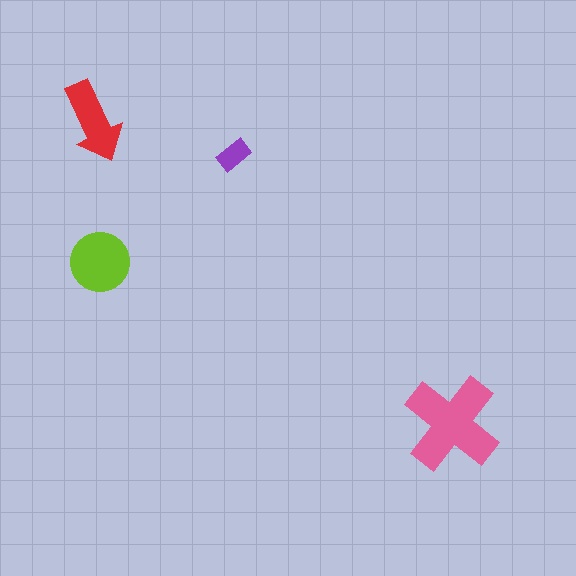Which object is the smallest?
The purple rectangle.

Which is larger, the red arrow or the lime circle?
The lime circle.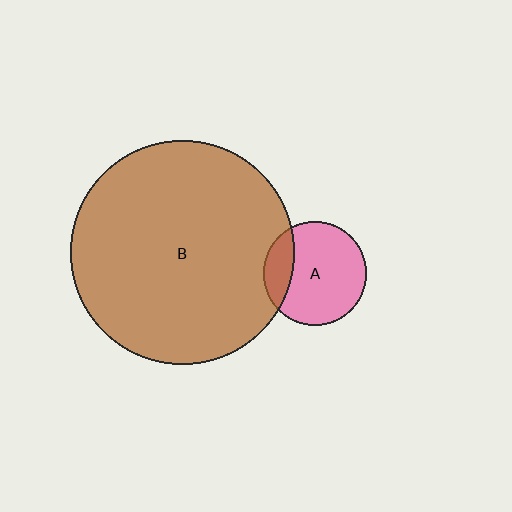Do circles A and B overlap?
Yes.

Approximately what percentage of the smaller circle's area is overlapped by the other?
Approximately 20%.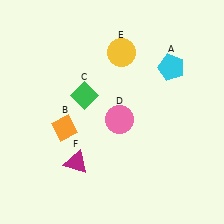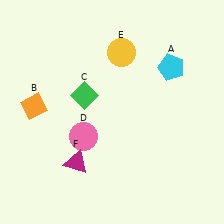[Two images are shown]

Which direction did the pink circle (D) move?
The pink circle (D) moved left.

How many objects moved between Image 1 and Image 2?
2 objects moved between the two images.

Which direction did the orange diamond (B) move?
The orange diamond (B) moved left.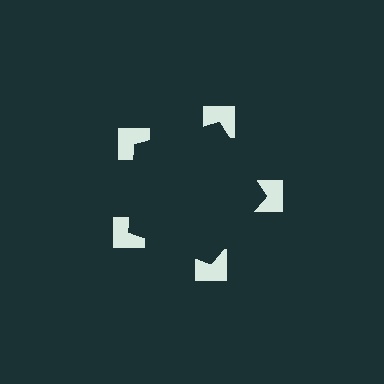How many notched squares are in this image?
There are 5 — one at each vertex of the illusory pentagon.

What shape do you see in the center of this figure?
An illusory pentagon — its edges are inferred from the aligned wedge cuts in the notched squares, not physically drawn.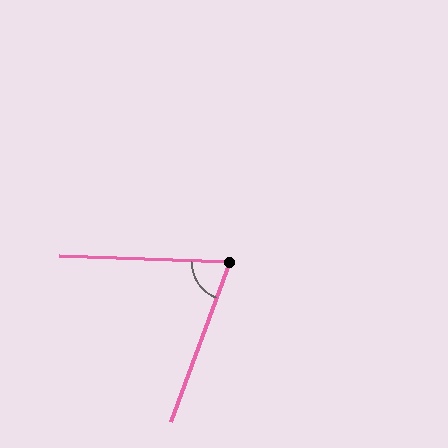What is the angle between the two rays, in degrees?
Approximately 72 degrees.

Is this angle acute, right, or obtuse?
It is acute.